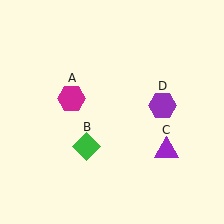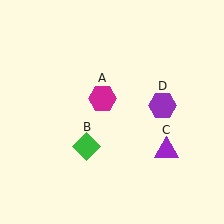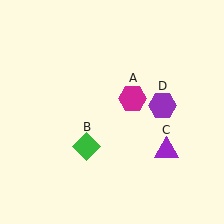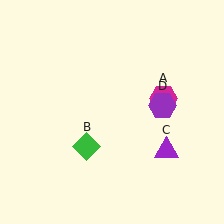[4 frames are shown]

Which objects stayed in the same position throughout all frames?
Green diamond (object B) and purple triangle (object C) and purple hexagon (object D) remained stationary.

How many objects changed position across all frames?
1 object changed position: magenta hexagon (object A).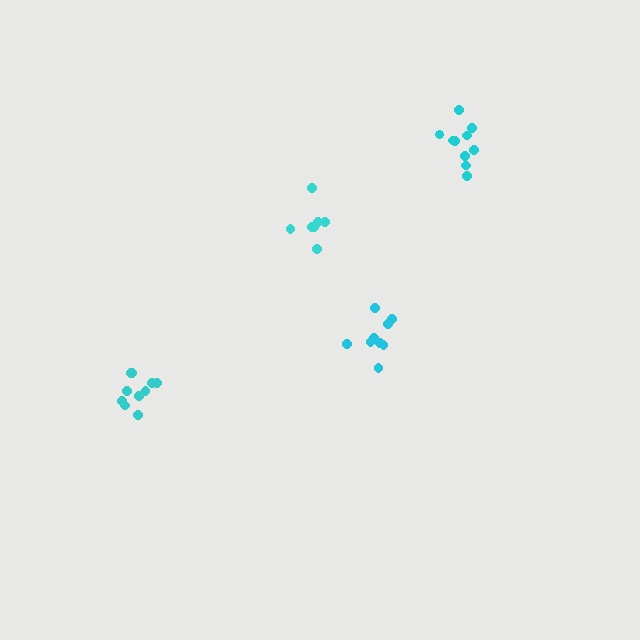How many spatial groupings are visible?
There are 4 spatial groupings.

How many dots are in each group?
Group 1: 9 dots, Group 2: 10 dots, Group 3: 7 dots, Group 4: 10 dots (36 total).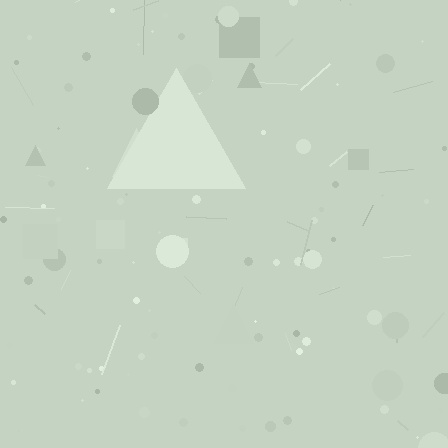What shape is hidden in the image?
A triangle is hidden in the image.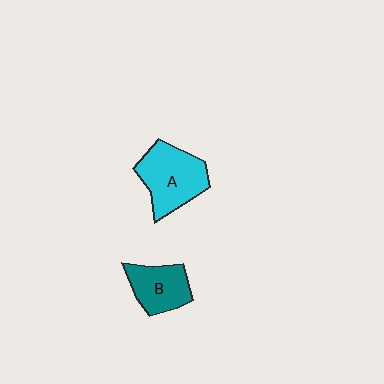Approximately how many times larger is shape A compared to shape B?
Approximately 1.4 times.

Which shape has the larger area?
Shape A (cyan).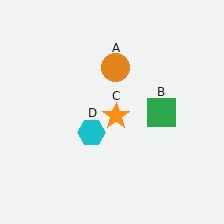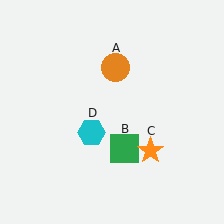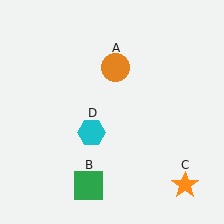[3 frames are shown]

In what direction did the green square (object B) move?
The green square (object B) moved down and to the left.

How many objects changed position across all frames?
2 objects changed position: green square (object B), orange star (object C).